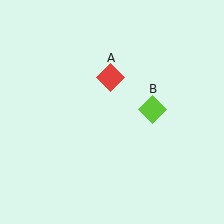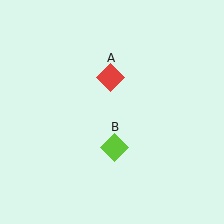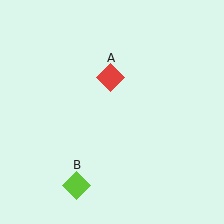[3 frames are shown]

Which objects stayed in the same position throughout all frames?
Red diamond (object A) remained stationary.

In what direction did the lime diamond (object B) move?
The lime diamond (object B) moved down and to the left.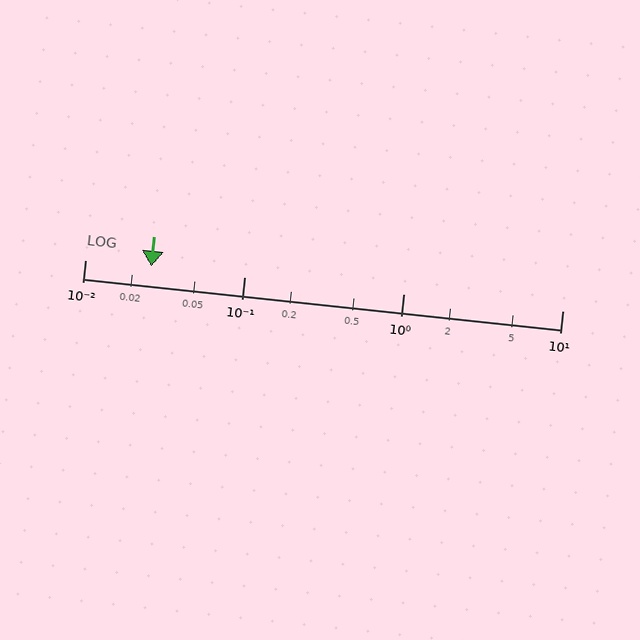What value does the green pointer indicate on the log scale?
The pointer indicates approximately 0.026.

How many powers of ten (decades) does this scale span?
The scale spans 3 decades, from 0.01 to 10.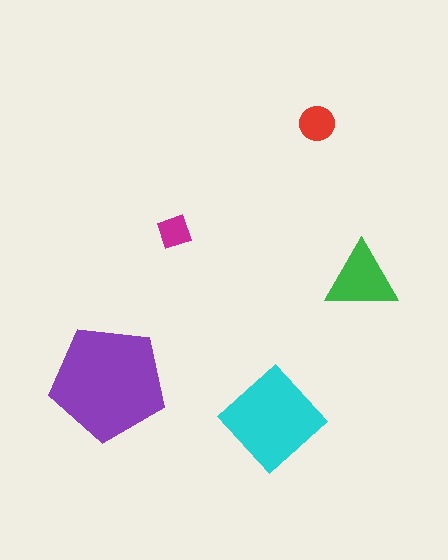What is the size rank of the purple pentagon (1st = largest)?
1st.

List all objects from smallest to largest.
The magenta square, the red circle, the green triangle, the cyan diamond, the purple pentagon.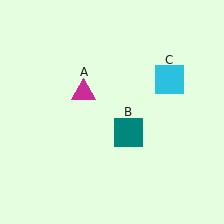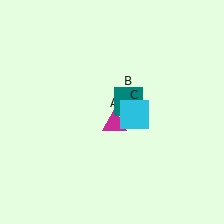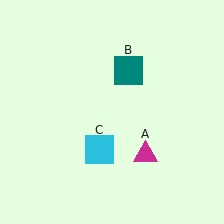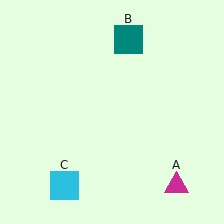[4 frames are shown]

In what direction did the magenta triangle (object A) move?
The magenta triangle (object A) moved down and to the right.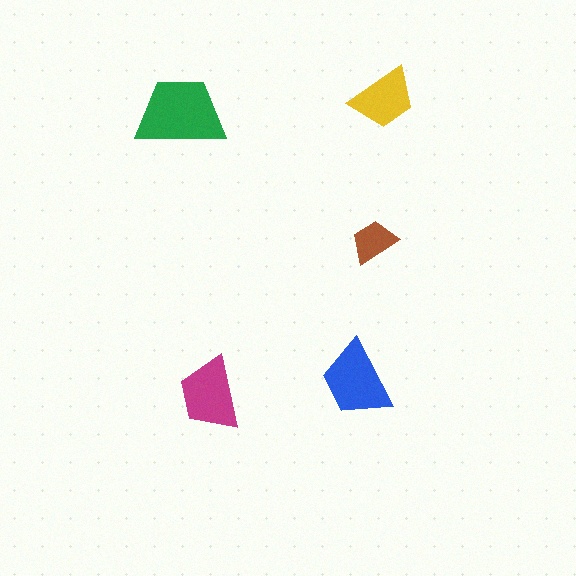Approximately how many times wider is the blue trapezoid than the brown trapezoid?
About 1.5 times wider.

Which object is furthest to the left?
The green trapezoid is leftmost.